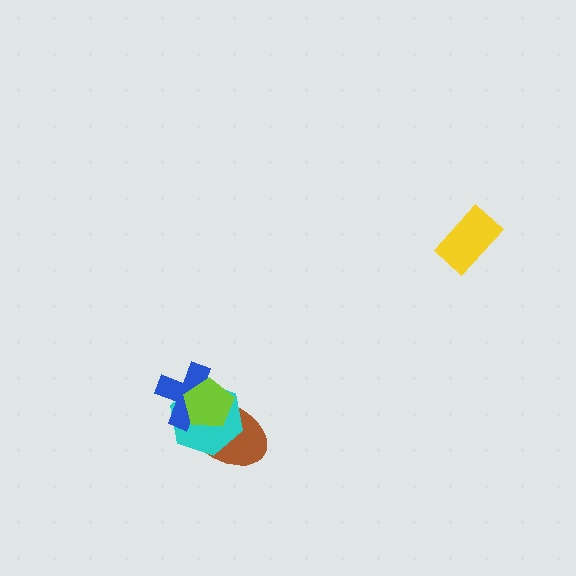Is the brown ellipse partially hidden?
Yes, it is partially covered by another shape.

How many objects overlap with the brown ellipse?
3 objects overlap with the brown ellipse.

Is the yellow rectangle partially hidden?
No, no other shape covers it.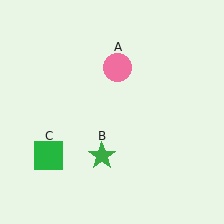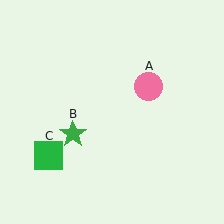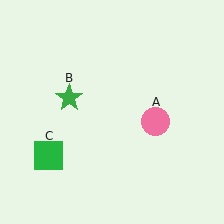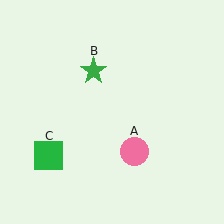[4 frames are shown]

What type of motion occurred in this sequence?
The pink circle (object A), green star (object B) rotated clockwise around the center of the scene.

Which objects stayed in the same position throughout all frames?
Green square (object C) remained stationary.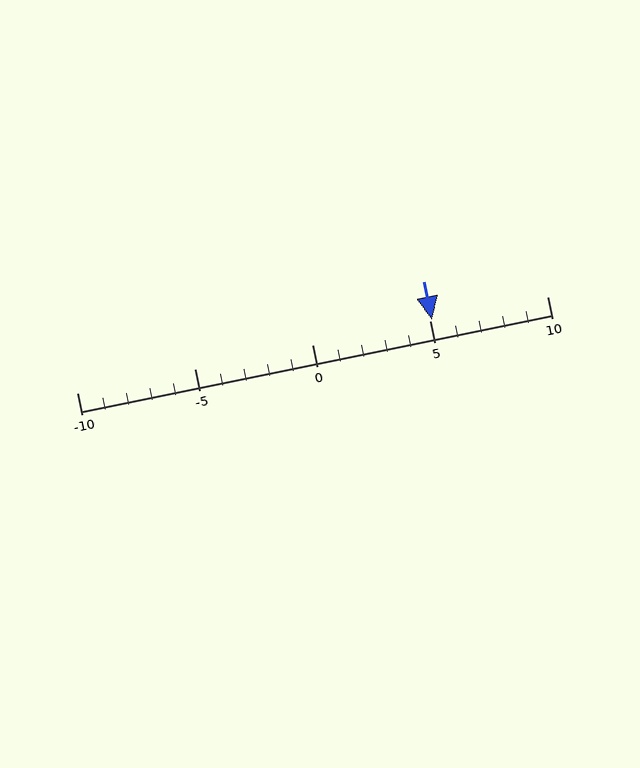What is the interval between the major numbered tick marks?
The major tick marks are spaced 5 units apart.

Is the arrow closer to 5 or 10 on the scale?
The arrow is closer to 5.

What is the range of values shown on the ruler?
The ruler shows values from -10 to 10.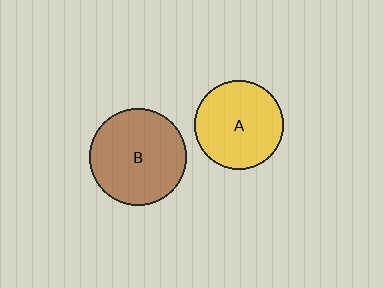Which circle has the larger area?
Circle B (brown).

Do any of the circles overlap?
No, none of the circles overlap.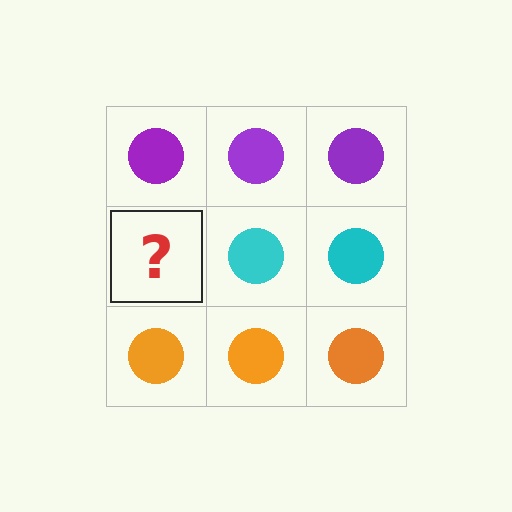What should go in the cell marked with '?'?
The missing cell should contain a cyan circle.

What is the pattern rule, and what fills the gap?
The rule is that each row has a consistent color. The gap should be filled with a cyan circle.